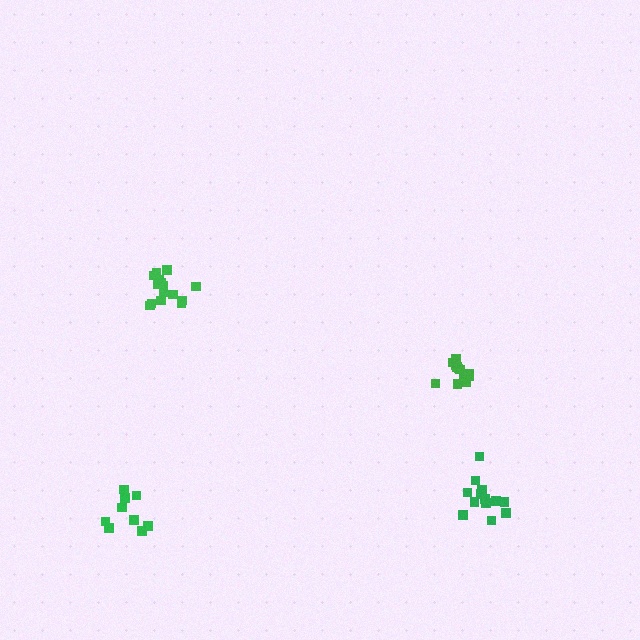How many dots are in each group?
Group 1: 12 dots, Group 2: 15 dots, Group 3: 13 dots, Group 4: 9 dots (49 total).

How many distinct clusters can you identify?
There are 4 distinct clusters.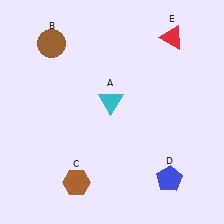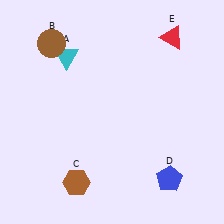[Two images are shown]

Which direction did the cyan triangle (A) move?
The cyan triangle (A) moved up.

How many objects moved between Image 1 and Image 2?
1 object moved between the two images.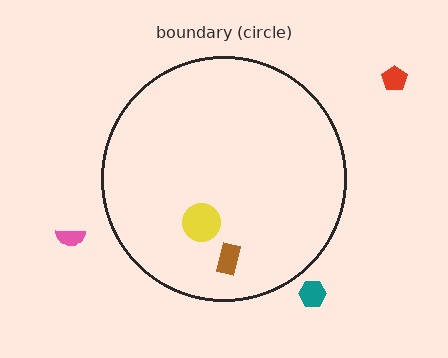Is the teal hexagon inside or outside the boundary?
Outside.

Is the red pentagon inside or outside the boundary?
Outside.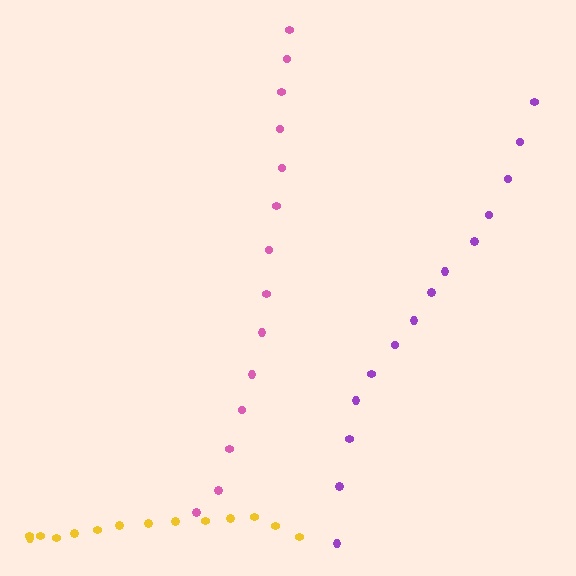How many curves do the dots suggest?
There are 3 distinct paths.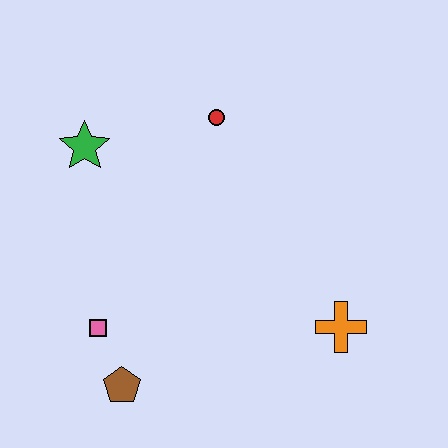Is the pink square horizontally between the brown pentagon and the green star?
Yes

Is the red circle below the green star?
No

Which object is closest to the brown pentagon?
The pink square is closest to the brown pentagon.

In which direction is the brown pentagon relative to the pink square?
The brown pentagon is below the pink square.